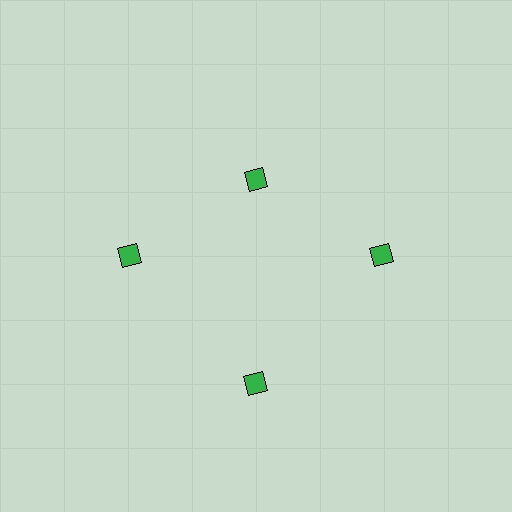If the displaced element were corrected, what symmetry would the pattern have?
It would have 4-fold rotational symmetry — the pattern would map onto itself every 90 degrees.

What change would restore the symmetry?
The symmetry would be restored by moving it outward, back onto the ring so that all 4 diamonds sit at equal angles and equal distance from the center.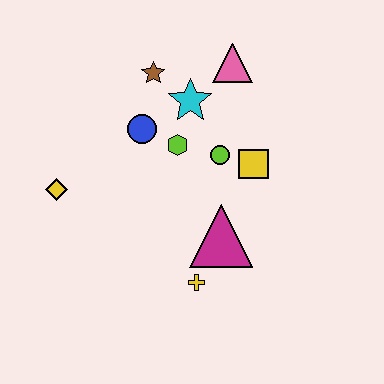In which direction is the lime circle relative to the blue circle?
The lime circle is to the right of the blue circle.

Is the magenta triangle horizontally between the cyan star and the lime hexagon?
No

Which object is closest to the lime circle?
The yellow square is closest to the lime circle.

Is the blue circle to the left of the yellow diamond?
No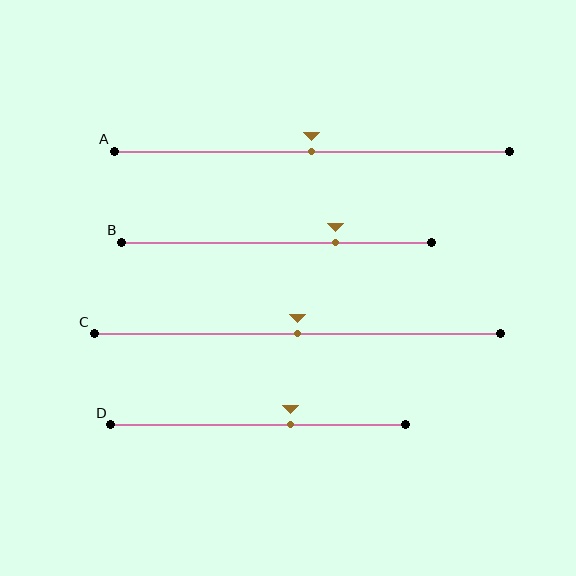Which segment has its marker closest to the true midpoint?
Segment A has its marker closest to the true midpoint.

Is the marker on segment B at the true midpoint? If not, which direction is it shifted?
No, the marker on segment B is shifted to the right by about 19% of the segment length.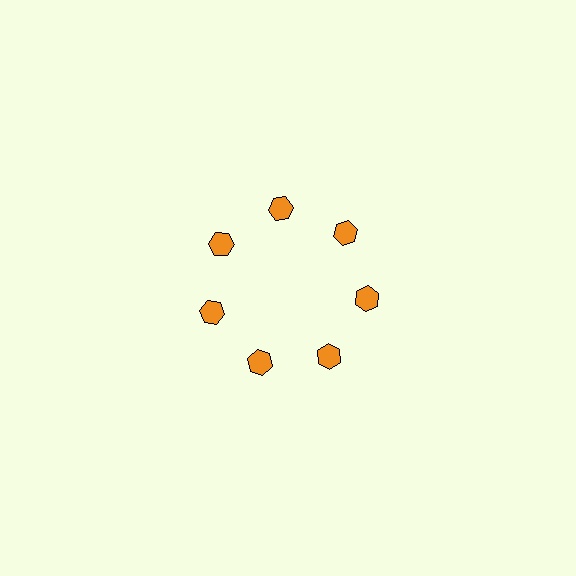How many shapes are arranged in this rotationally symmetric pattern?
There are 7 shapes, arranged in 7 groups of 1.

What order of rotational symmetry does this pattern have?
This pattern has 7-fold rotational symmetry.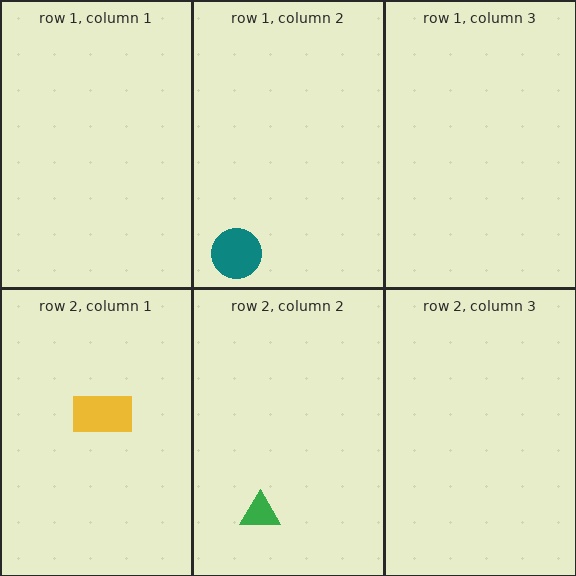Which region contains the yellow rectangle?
The row 2, column 1 region.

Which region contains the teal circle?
The row 1, column 2 region.